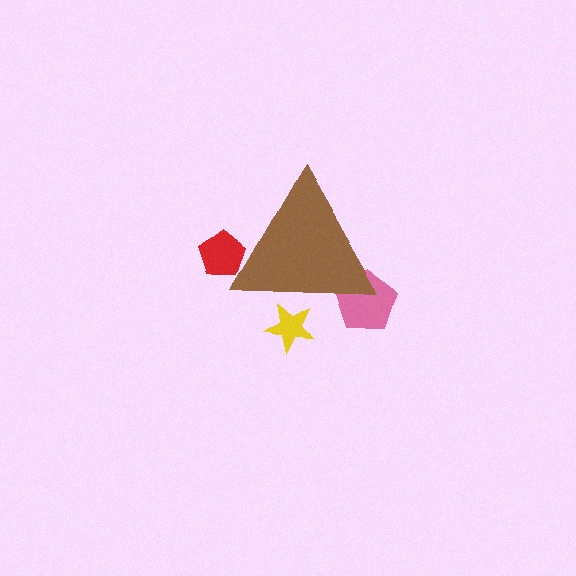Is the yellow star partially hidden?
Yes, the yellow star is partially hidden behind the brown triangle.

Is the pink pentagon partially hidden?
Yes, the pink pentagon is partially hidden behind the brown triangle.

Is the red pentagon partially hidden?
Yes, the red pentagon is partially hidden behind the brown triangle.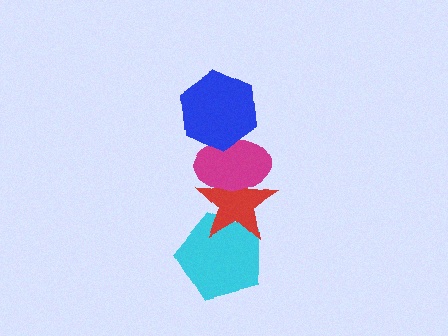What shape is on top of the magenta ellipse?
The blue hexagon is on top of the magenta ellipse.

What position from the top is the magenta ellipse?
The magenta ellipse is 2nd from the top.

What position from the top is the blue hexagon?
The blue hexagon is 1st from the top.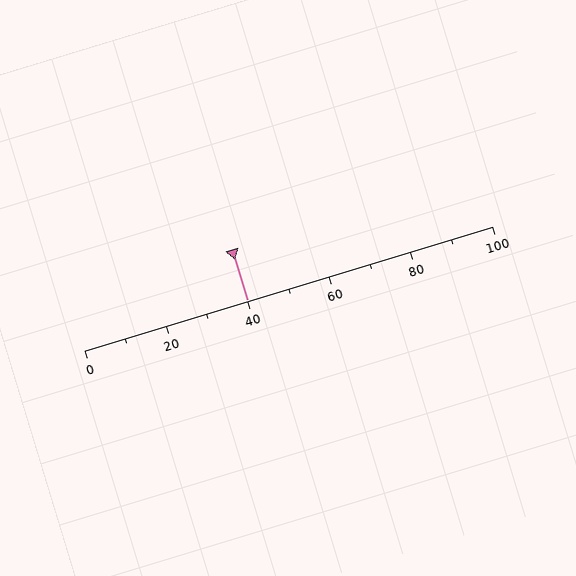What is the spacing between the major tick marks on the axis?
The major ticks are spaced 20 apart.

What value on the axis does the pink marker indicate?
The marker indicates approximately 40.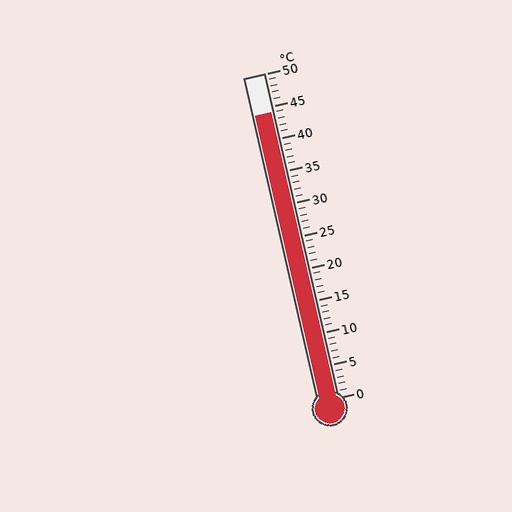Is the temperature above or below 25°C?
The temperature is above 25°C.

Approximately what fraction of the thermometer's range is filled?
The thermometer is filled to approximately 90% of its range.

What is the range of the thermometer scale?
The thermometer scale ranges from 0°C to 50°C.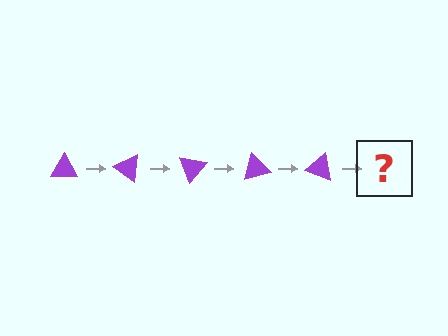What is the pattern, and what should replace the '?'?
The pattern is that the triangle rotates 35 degrees each step. The '?' should be a purple triangle rotated 175 degrees.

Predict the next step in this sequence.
The next step is a purple triangle rotated 175 degrees.